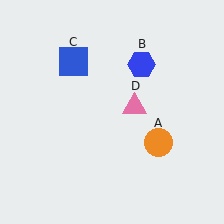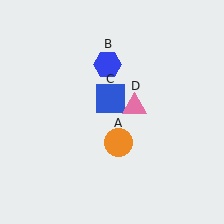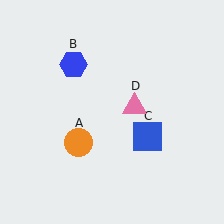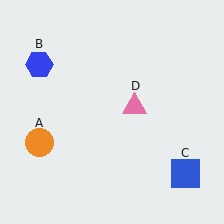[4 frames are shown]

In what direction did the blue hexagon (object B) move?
The blue hexagon (object B) moved left.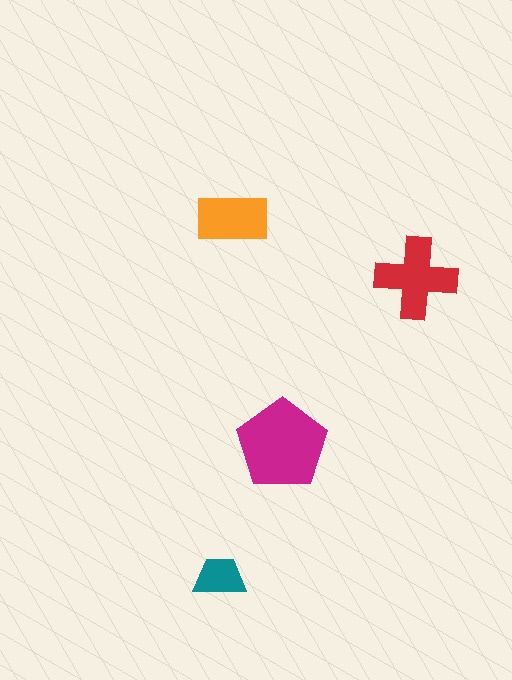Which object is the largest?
The magenta pentagon.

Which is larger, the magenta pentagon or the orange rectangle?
The magenta pentagon.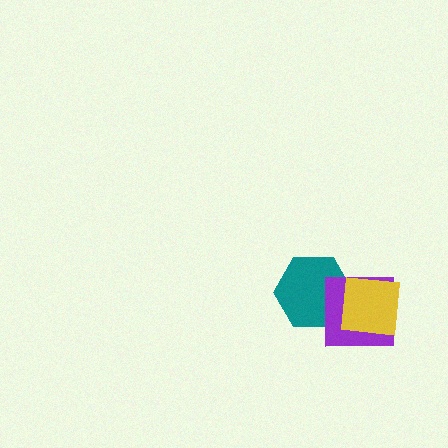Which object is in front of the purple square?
The yellow square is in front of the purple square.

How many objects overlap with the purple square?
2 objects overlap with the purple square.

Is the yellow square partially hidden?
No, no other shape covers it.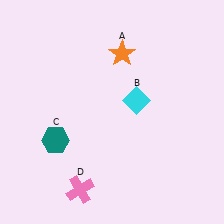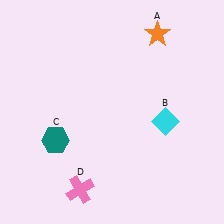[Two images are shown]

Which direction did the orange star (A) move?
The orange star (A) moved right.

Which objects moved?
The objects that moved are: the orange star (A), the cyan diamond (B).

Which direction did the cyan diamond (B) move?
The cyan diamond (B) moved right.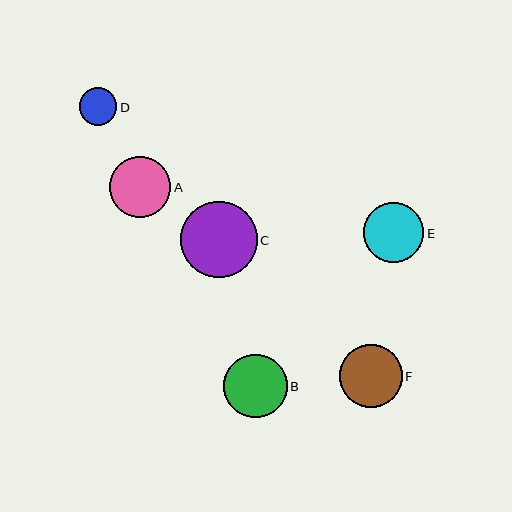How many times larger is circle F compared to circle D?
Circle F is approximately 1.7 times the size of circle D.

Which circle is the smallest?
Circle D is the smallest with a size of approximately 38 pixels.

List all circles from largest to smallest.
From largest to smallest: C, B, F, A, E, D.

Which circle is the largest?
Circle C is the largest with a size of approximately 77 pixels.